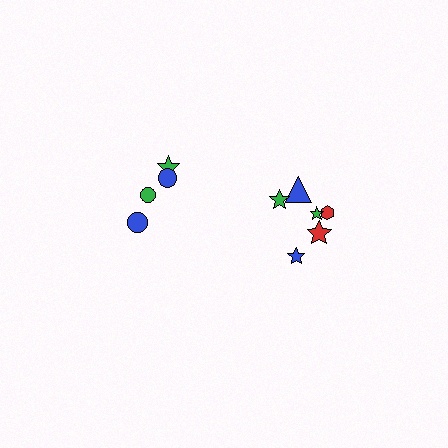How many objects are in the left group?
There are 4 objects.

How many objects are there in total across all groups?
There are 10 objects.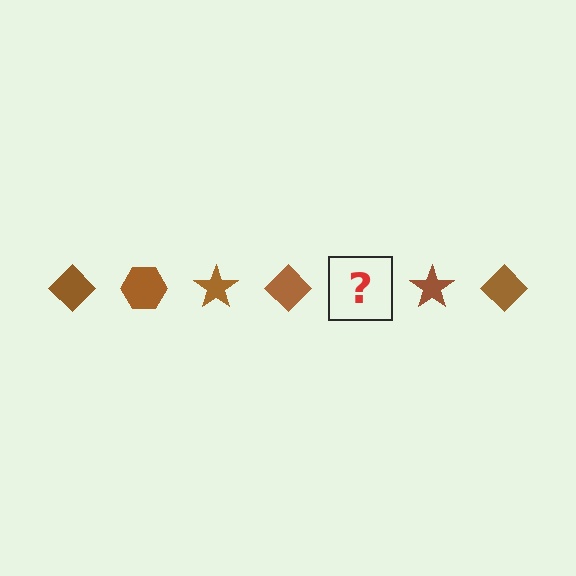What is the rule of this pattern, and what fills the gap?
The rule is that the pattern cycles through diamond, hexagon, star shapes in brown. The gap should be filled with a brown hexagon.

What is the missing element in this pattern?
The missing element is a brown hexagon.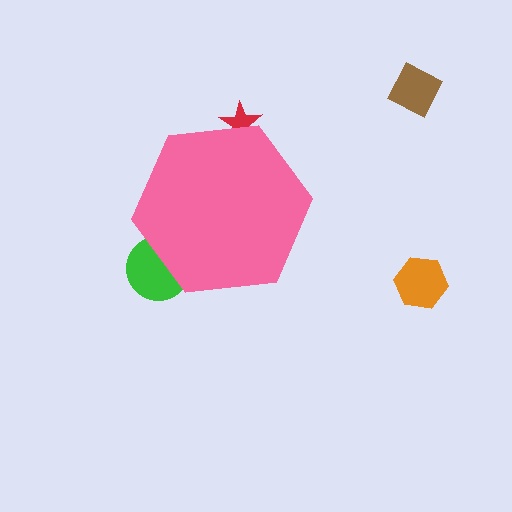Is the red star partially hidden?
Yes, the red star is partially hidden behind the pink hexagon.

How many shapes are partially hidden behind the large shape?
2 shapes are partially hidden.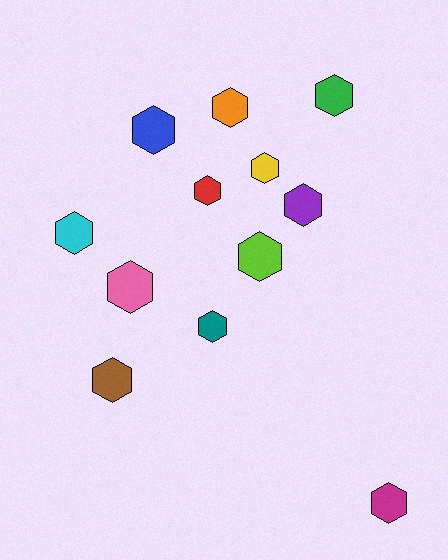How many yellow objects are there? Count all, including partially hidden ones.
There is 1 yellow object.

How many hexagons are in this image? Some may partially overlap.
There are 12 hexagons.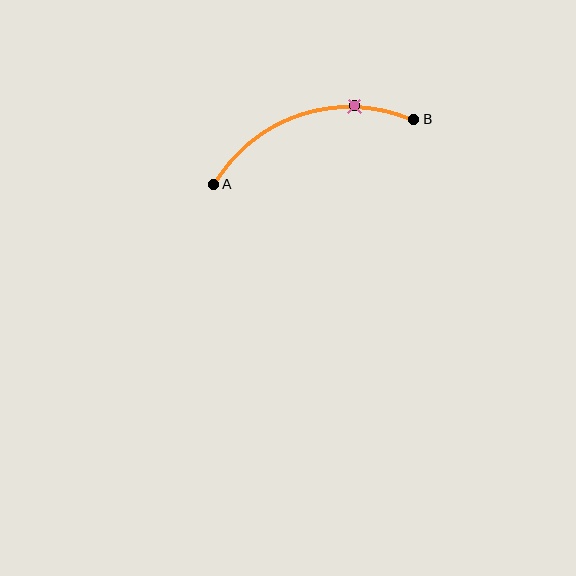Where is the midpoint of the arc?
The arc midpoint is the point on the curve farthest from the straight line joining A and B. It sits above that line.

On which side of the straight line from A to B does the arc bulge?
The arc bulges above the straight line connecting A and B.